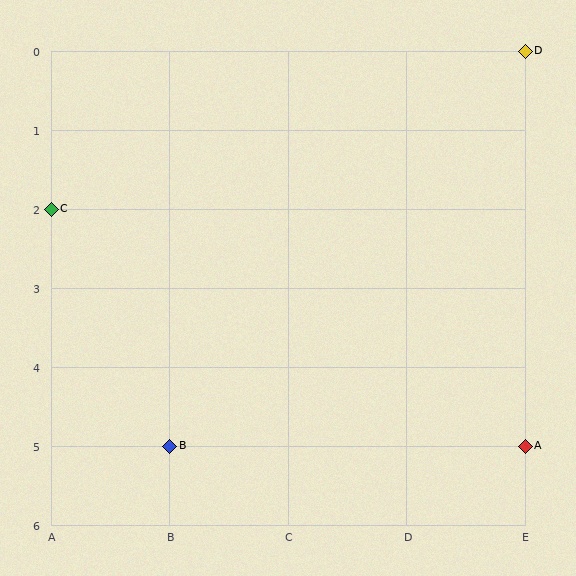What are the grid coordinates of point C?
Point C is at grid coordinates (A, 2).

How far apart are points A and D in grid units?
Points A and D are 5 rows apart.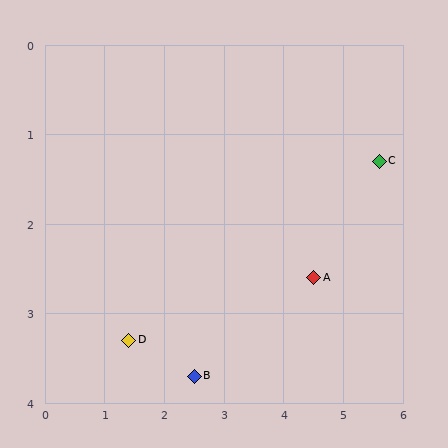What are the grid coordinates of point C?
Point C is at approximately (5.6, 1.3).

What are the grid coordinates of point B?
Point B is at approximately (2.5, 3.7).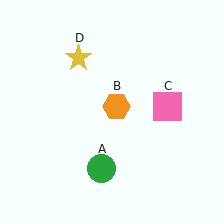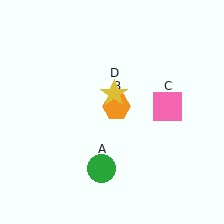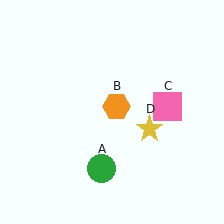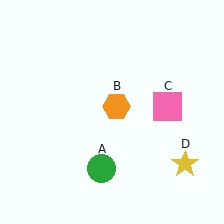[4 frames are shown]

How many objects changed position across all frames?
1 object changed position: yellow star (object D).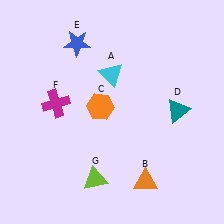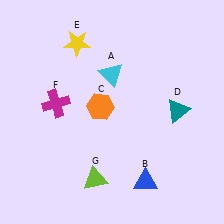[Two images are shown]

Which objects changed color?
B changed from orange to blue. E changed from blue to yellow.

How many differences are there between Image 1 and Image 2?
There are 2 differences between the two images.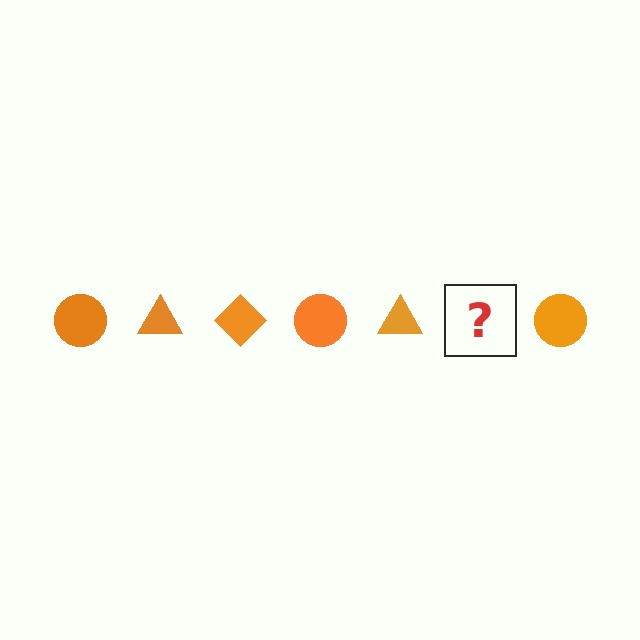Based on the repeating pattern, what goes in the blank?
The blank should be an orange diamond.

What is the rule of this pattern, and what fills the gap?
The rule is that the pattern cycles through circle, triangle, diamond shapes in orange. The gap should be filled with an orange diamond.